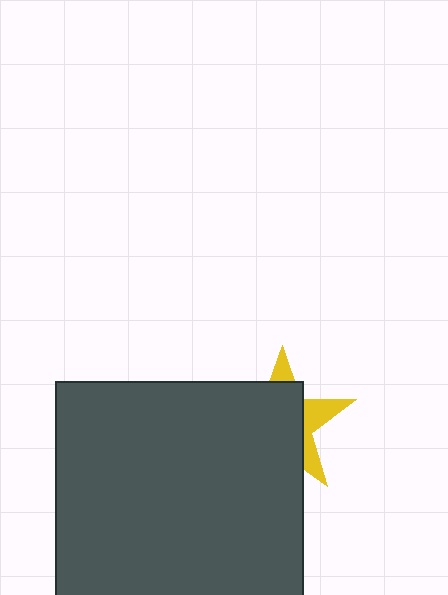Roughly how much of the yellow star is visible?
A small part of it is visible (roughly 31%).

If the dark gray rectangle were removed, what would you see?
You would see the complete yellow star.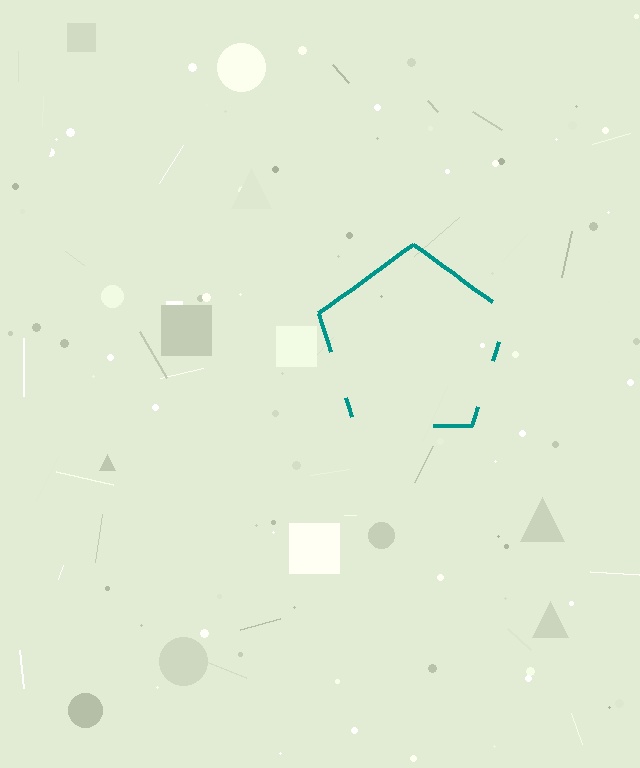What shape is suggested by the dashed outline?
The dashed outline suggests a pentagon.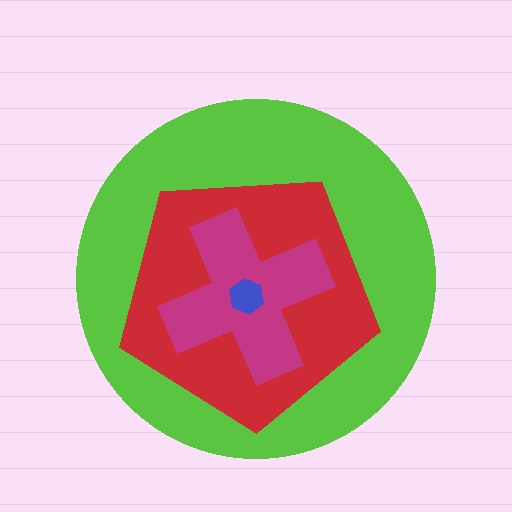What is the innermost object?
The blue hexagon.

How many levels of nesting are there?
4.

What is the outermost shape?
The lime circle.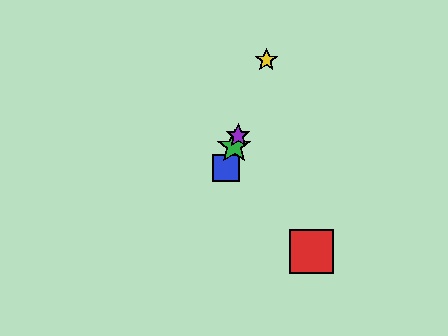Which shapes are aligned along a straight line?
The blue square, the green star, the yellow star, the purple star are aligned along a straight line.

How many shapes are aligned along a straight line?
4 shapes (the blue square, the green star, the yellow star, the purple star) are aligned along a straight line.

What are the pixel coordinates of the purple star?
The purple star is at (238, 136).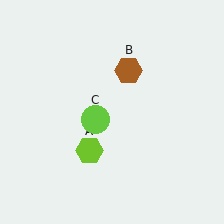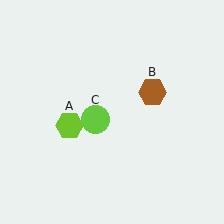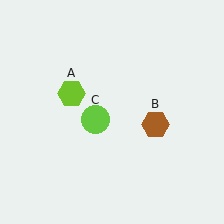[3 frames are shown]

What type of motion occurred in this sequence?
The lime hexagon (object A), brown hexagon (object B) rotated clockwise around the center of the scene.